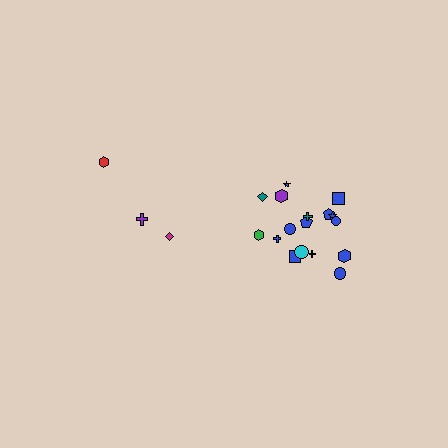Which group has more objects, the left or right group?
The right group.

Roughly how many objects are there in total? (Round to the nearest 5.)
Roughly 20 objects in total.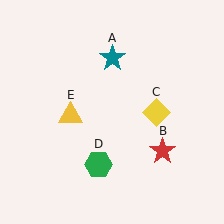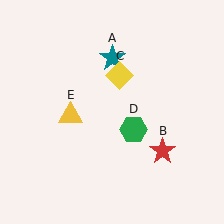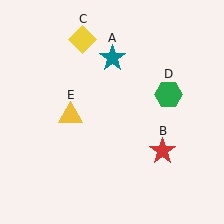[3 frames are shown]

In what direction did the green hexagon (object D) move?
The green hexagon (object D) moved up and to the right.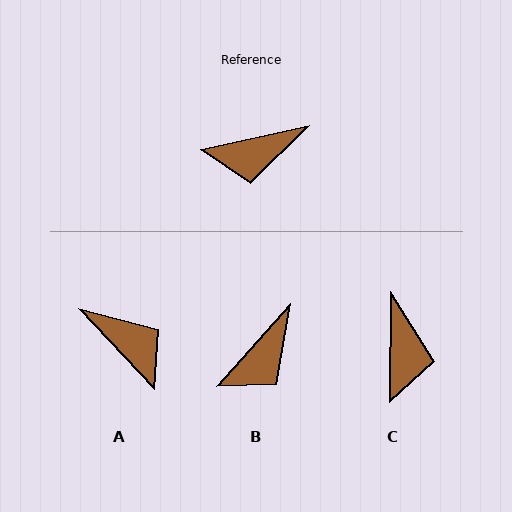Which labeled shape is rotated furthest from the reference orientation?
A, about 120 degrees away.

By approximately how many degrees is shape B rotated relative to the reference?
Approximately 36 degrees counter-clockwise.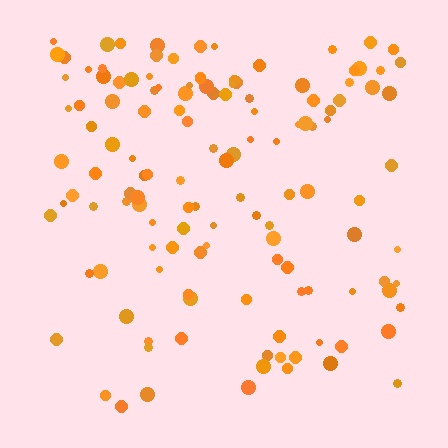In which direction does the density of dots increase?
From bottom to top, with the top side densest.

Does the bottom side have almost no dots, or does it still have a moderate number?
Still a moderate number, just noticeably fewer than the top.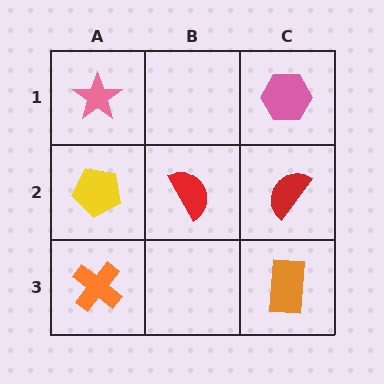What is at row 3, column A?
An orange cross.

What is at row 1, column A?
A pink star.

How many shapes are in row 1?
2 shapes.